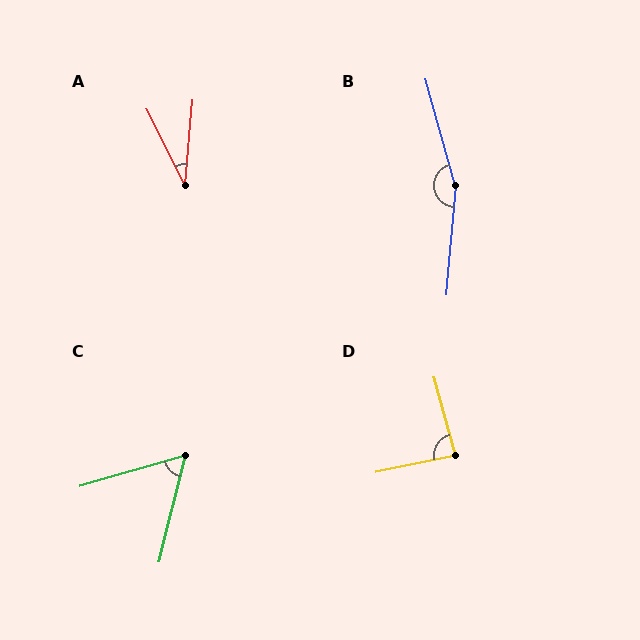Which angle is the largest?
B, at approximately 160 degrees.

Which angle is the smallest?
A, at approximately 32 degrees.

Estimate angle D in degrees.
Approximately 86 degrees.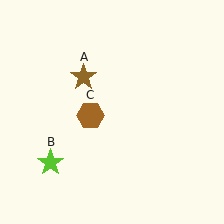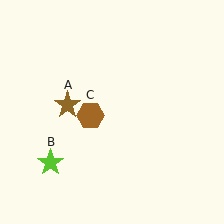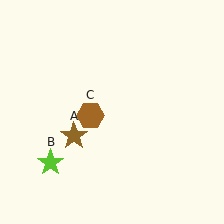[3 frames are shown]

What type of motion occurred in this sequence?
The brown star (object A) rotated counterclockwise around the center of the scene.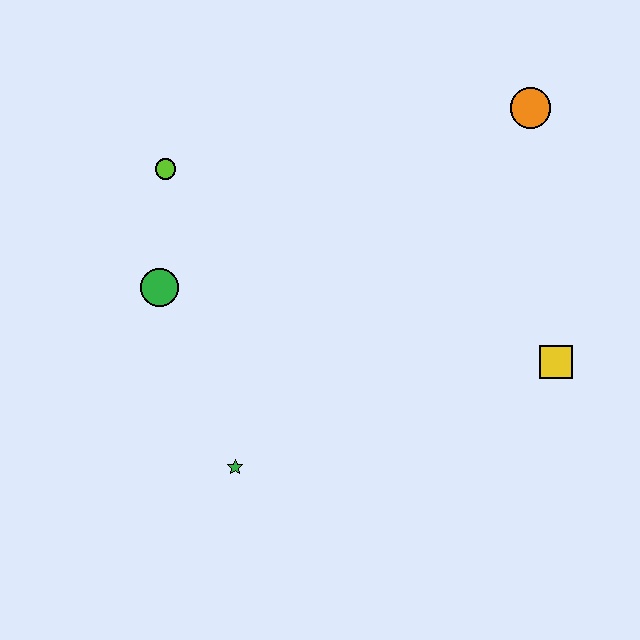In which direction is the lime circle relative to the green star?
The lime circle is above the green star.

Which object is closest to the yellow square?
The orange circle is closest to the yellow square.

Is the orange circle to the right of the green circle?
Yes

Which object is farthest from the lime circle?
The yellow square is farthest from the lime circle.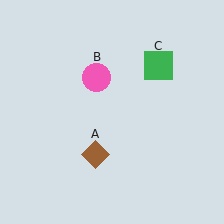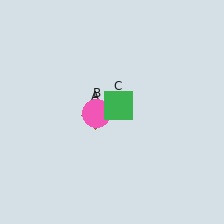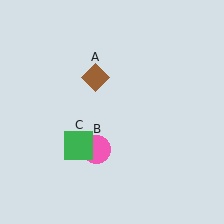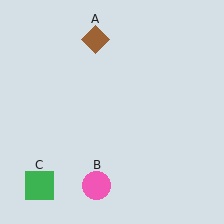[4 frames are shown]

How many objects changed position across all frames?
3 objects changed position: brown diamond (object A), pink circle (object B), green square (object C).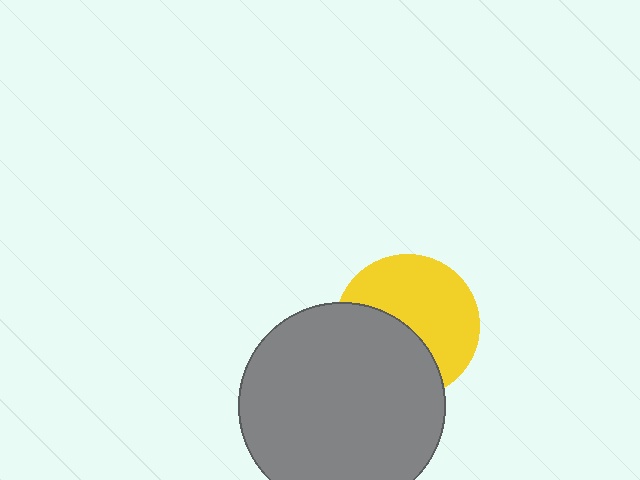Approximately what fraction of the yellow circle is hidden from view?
Roughly 43% of the yellow circle is hidden behind the gray circle.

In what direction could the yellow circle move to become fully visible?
The yellow circle could move toward the upper-right. That would shift it out from behind the gray circle entirely.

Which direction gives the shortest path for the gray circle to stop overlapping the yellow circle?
Moving toward the lower-left gives the shortest separation.